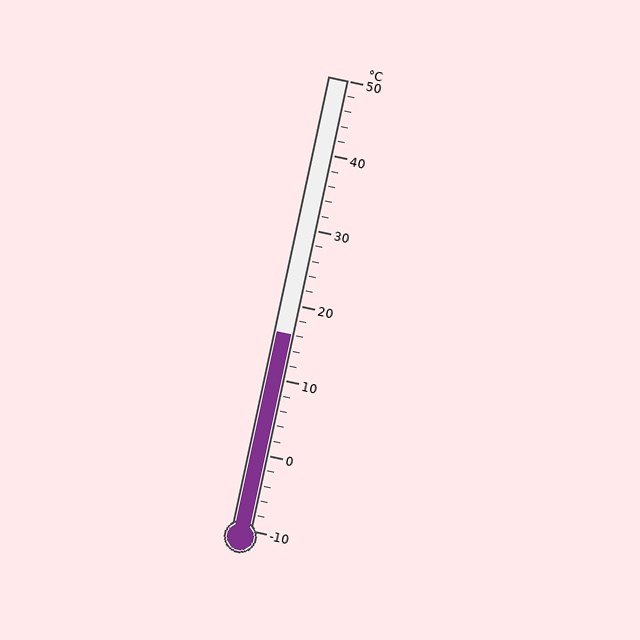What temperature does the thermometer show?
The thermometer shows approximately 16°C.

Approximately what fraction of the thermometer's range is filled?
The thermometer is filled to approximately 45% of its range.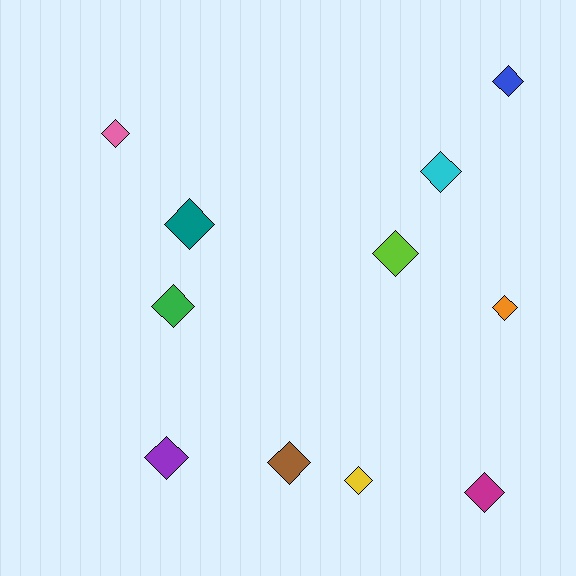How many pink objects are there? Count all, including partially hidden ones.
There is 1 pink object.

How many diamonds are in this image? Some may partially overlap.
There are 11 diamonds.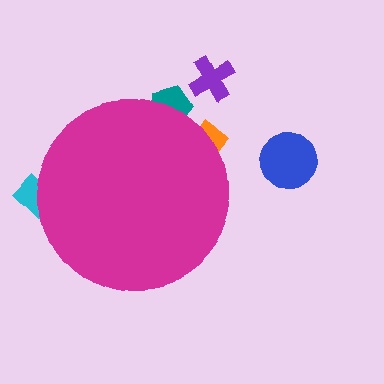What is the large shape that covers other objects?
A magenta circle.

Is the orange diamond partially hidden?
Yes, the orange diamond is partially hidden behind the magenta circle.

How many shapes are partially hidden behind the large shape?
3 shapes are partially hidden.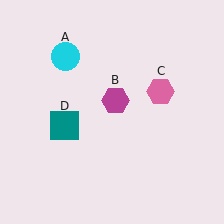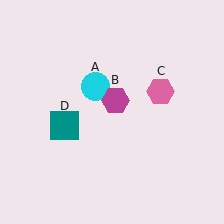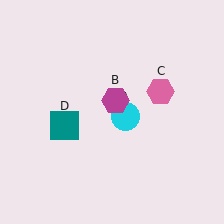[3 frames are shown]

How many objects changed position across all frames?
1 object changed position: cyan circle (object A).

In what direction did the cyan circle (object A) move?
The cyan circle (object A) moved down and to the right.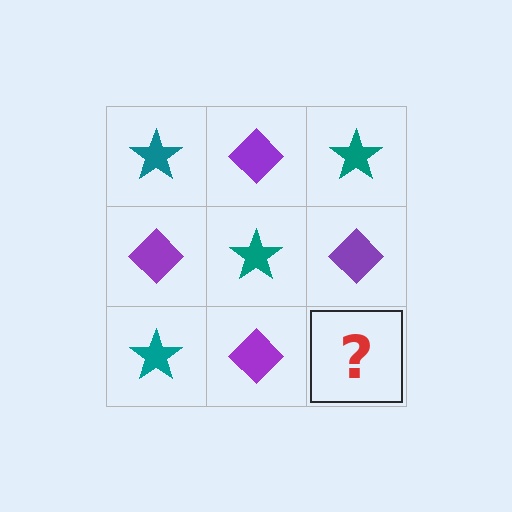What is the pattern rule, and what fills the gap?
The rule is that it alternates teal star and purple diamond in a checkerboard pattern. The gap should be filled with a teal star.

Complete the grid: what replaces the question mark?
The question mark should be replaced with a teal star.